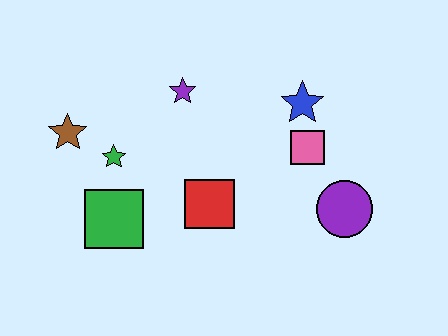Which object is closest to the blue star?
The pink square is closest to the blue star.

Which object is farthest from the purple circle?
The brown star is farthest from the purple circle.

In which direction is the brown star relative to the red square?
The brown star is to the left of the red square.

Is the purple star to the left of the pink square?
Yes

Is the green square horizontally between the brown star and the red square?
Yes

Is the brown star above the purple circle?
Yes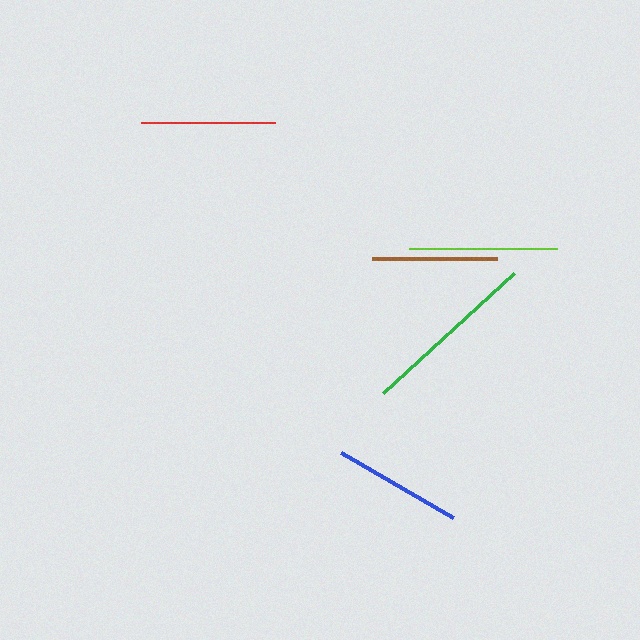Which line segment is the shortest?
The brown line is the shortest at approximately 125 pixels.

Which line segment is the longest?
The green line is the longest at approximately 178 pixels.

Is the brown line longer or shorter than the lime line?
The lime line is longer than the brown line.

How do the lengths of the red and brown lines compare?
The red and brown lines are approximately the same length.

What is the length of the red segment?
The red segment is approximately 135 pixels long.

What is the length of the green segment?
The green segment is approximately 178 pixels long.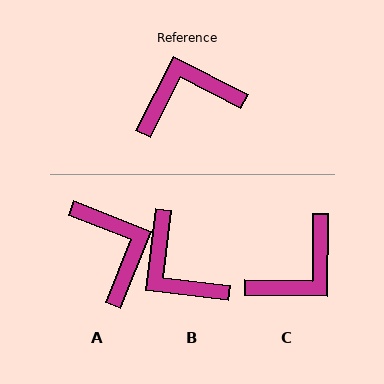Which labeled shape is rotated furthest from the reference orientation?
C, about 154 degrees away.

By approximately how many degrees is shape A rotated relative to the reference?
Approximately 85 degrees clockwise.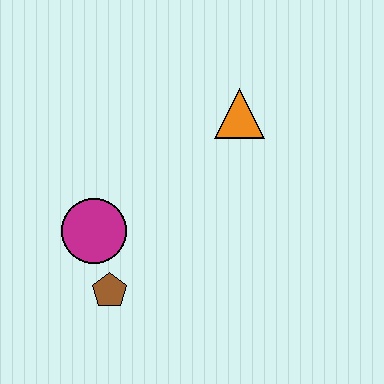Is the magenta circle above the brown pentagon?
Yes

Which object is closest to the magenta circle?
The brown pentagon is closest to the magenta circle.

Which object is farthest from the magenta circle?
The orange triangle is farthest from the magenta circle.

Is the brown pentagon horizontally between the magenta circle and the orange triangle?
Yes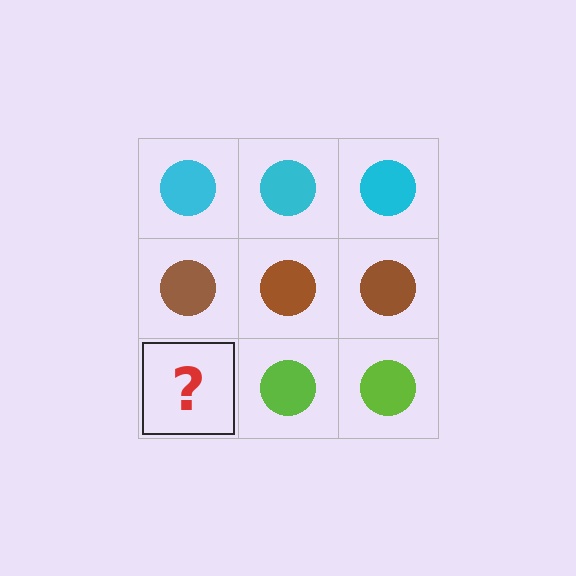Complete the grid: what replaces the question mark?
The question mark should be replaced with a lime circle.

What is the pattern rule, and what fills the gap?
The rule is that each row has a consistent color. The gap should be filled with a lime circle.